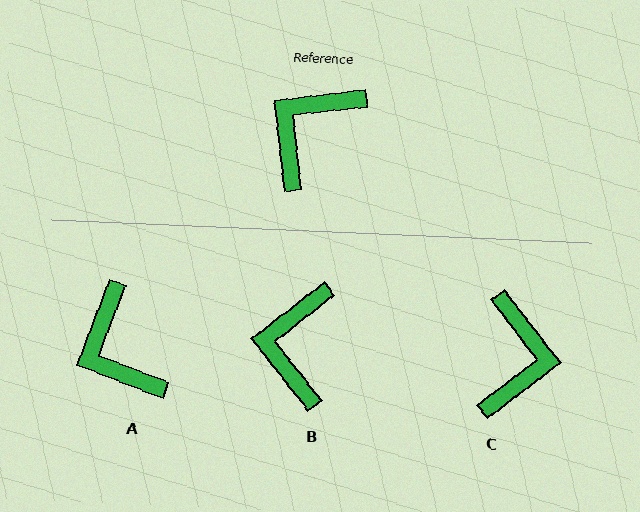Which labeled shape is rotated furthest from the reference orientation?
C, about 149 degrees away.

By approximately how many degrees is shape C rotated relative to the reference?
Approximately 149 degrees clockwise.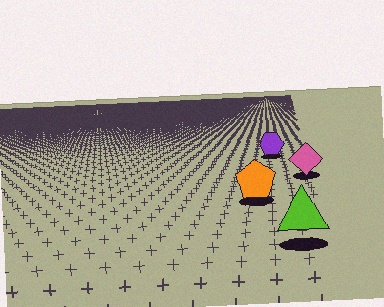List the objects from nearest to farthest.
From nearest to farthest: the lime triangle, the orange pentagon, the pink diamond, the purple hexagon.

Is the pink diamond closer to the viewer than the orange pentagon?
No. The orange pentagon is closer — you can tell from the texture gradient: the ground texture is coarser near it.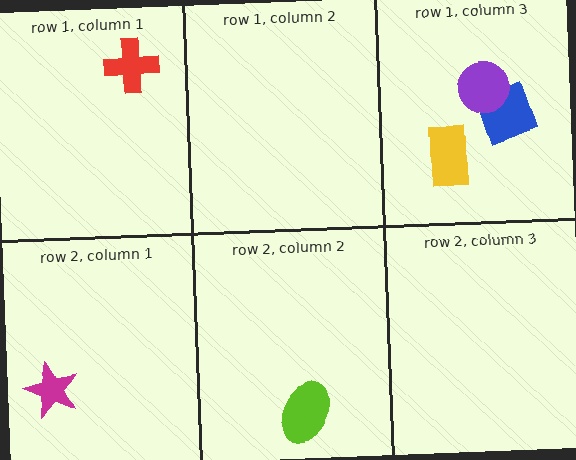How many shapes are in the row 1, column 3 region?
3.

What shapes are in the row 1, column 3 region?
The blue square, the yellow rectangle, the purple circle.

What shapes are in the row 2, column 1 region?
The magenta star.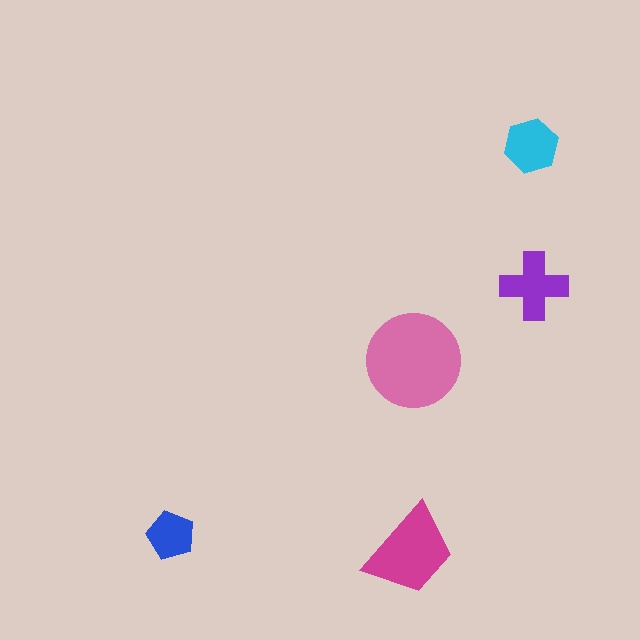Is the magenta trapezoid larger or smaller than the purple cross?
Larger.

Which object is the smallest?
The blue pentagon.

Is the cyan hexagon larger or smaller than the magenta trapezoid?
Smaller.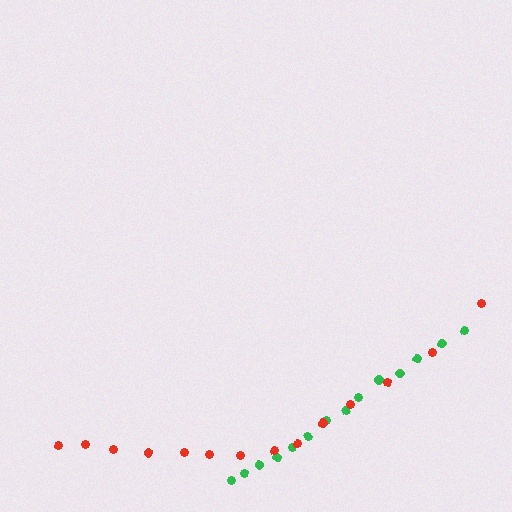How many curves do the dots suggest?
There are 2 distinct paths.